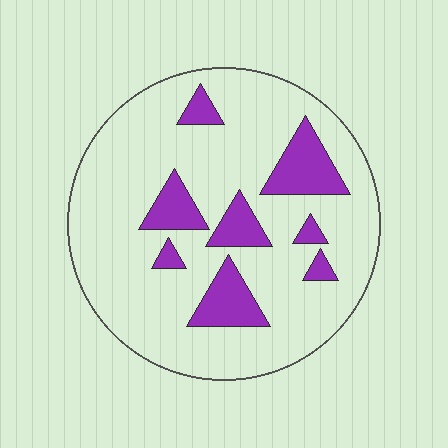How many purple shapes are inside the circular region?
8.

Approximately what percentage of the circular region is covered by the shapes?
Approximately 20%.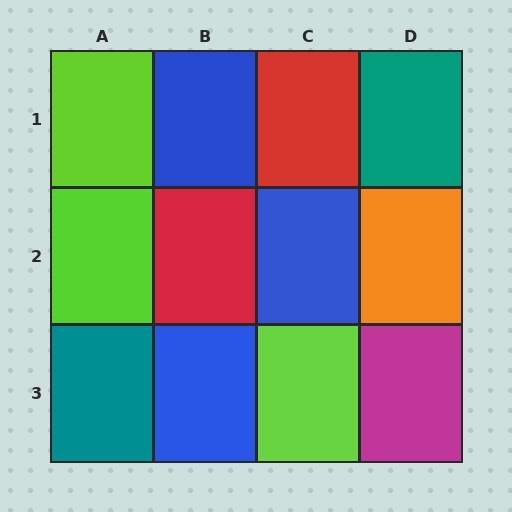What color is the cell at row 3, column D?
Magenta.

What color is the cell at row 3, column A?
Teal.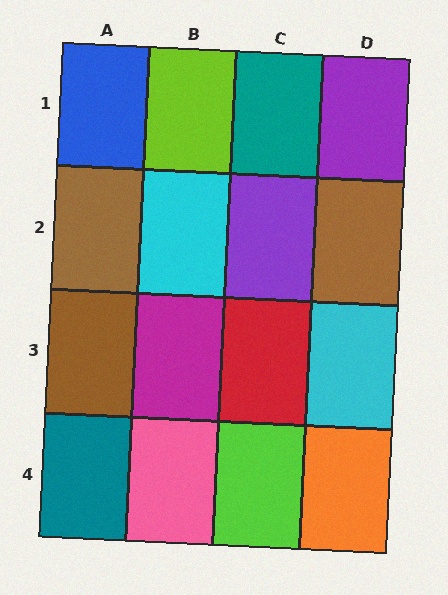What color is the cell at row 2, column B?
Cyan.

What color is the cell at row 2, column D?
Brown.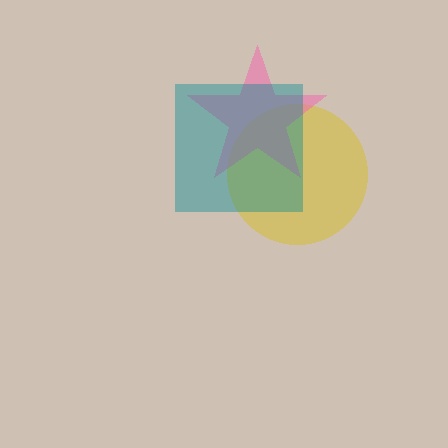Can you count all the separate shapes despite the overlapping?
Yes, there are 3 separate shapes.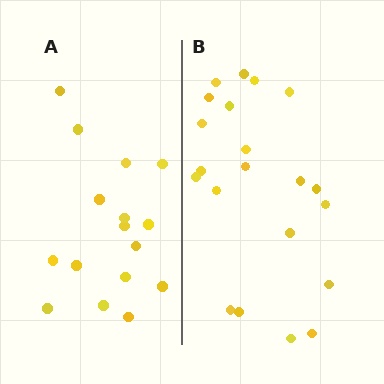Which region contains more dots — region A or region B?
Region B (the right region) has more dots.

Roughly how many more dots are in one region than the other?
Region B has about 5 more dots than region A.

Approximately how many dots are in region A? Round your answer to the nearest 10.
About 20 dots. (The exact count is 16, which rounds to 20.)